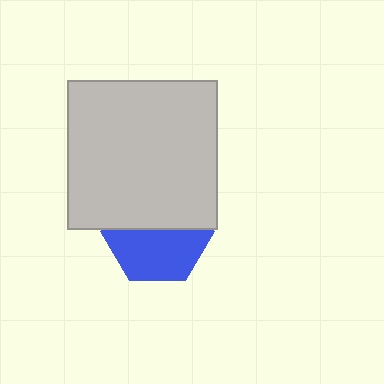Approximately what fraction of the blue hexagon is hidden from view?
Roughly 48% of the blue hexagon is hidden behind the light gray square.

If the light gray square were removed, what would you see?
You would see the complete blue hexagon.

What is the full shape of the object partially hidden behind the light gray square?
The partially hidden object is a blue hexagon.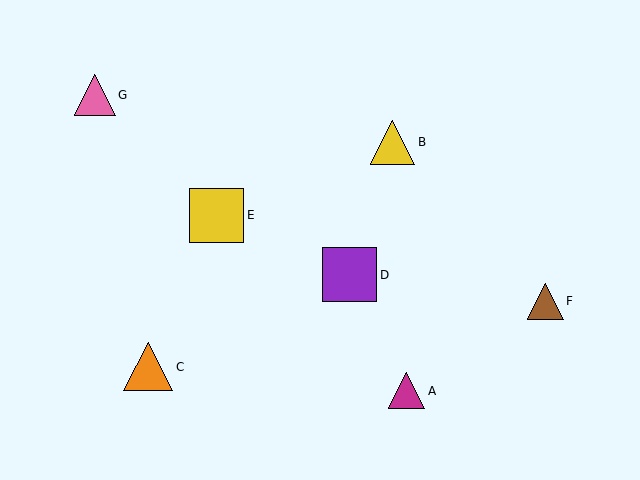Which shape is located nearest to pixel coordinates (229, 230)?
The yellow square (labeled E) at (216, 215) is nearest to that location.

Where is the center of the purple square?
The center of the purple square is at (350, 275).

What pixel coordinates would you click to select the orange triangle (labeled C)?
Click at (148, 367) to select the orange triangle C.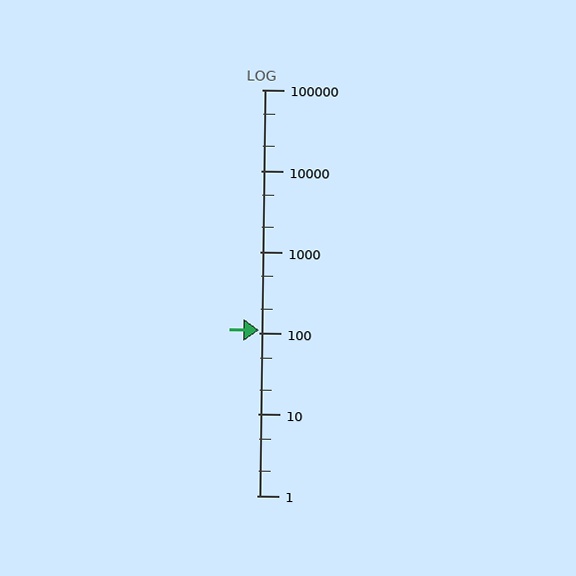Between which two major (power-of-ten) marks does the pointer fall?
The pointer is between 100 and 1000.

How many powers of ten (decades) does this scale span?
The scale spans 5 decades, from 1 to 100000.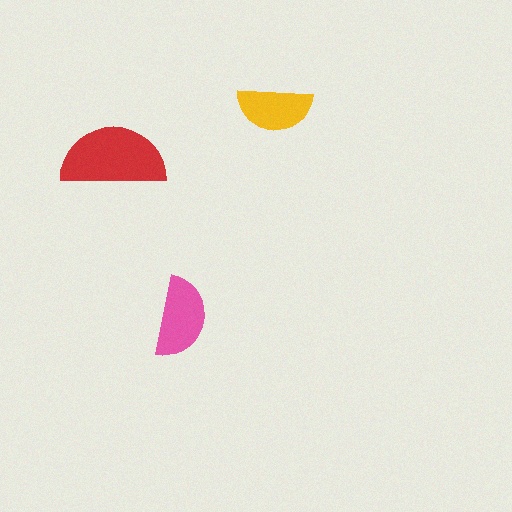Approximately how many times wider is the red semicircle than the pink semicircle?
About 1.5 times wider.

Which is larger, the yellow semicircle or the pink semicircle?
The pink one.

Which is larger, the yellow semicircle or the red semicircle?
The red one.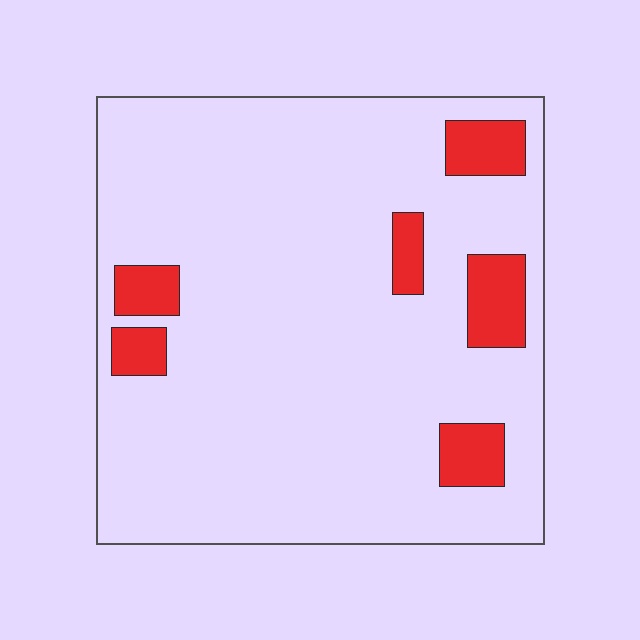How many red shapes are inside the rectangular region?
6.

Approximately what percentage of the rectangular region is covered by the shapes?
Approximately 10%.